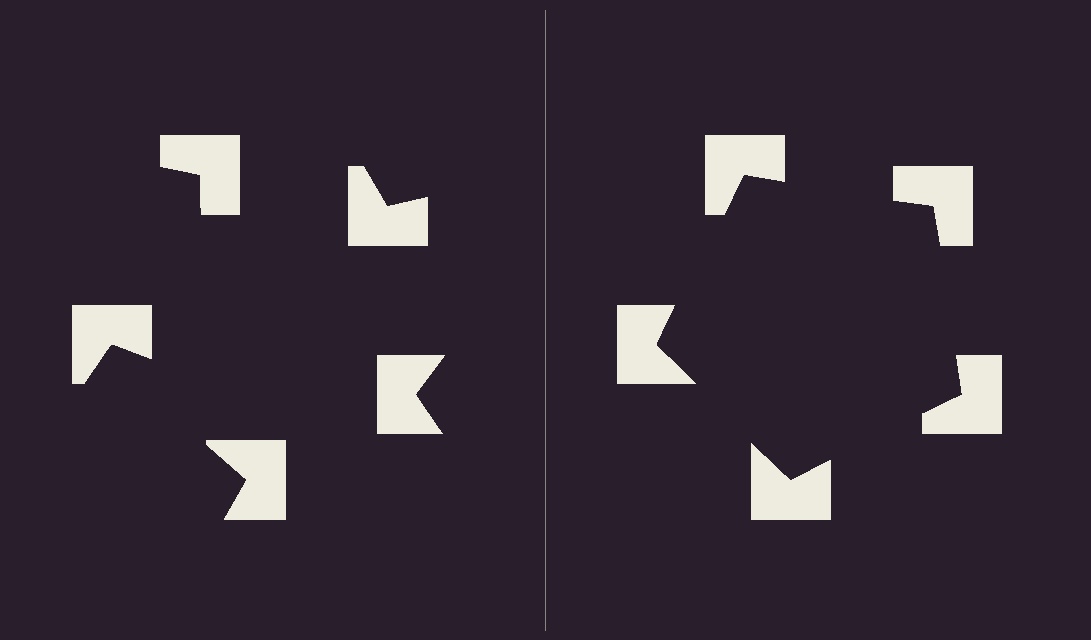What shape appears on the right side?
An illusory pentagon.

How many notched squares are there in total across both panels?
10 — 5 on each side.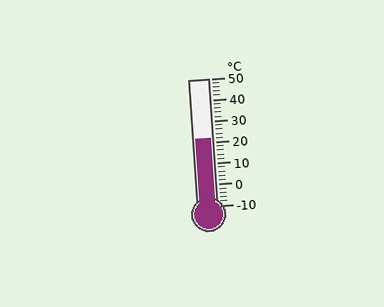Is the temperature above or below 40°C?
The temperature is below 40°C.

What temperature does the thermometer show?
The thermometer shows approximately 22°C.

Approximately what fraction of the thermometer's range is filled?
The thermometer is filled to approximately 55% of its range.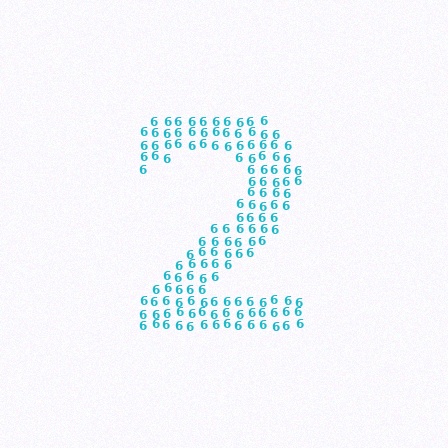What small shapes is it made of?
It is made of small digit 6's.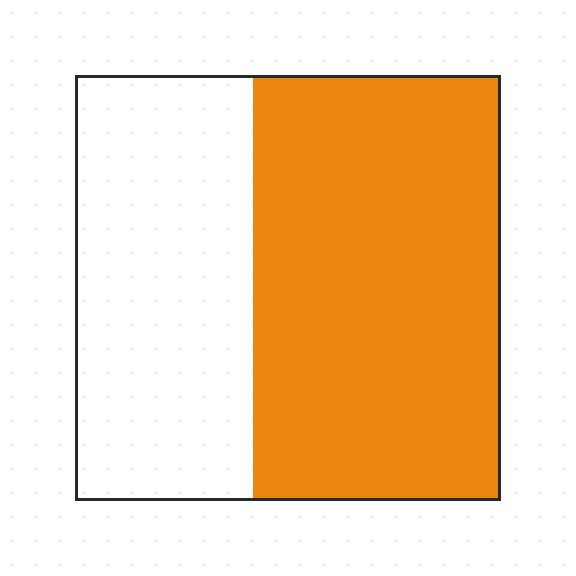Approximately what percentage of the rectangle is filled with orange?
Approximately 60%.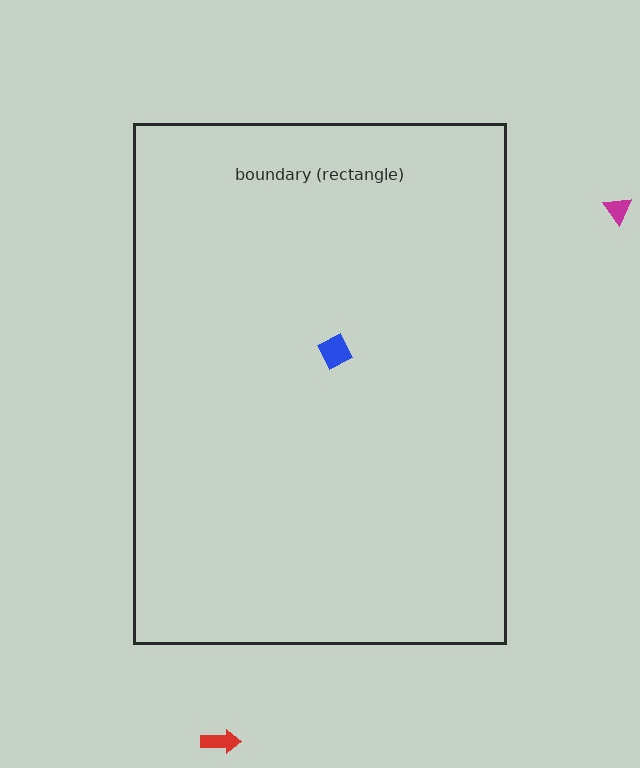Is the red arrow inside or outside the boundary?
Outside.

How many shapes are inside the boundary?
1 inside, 2 outside.